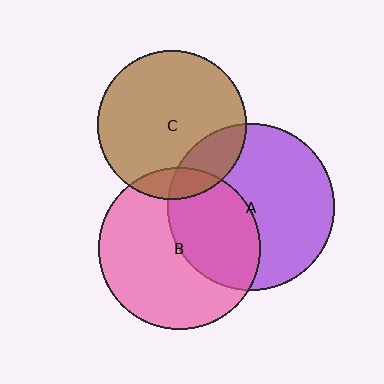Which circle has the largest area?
Circle A (purple).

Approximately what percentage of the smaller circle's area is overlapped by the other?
Approximately 40%.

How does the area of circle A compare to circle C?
Approximately 1.2 times.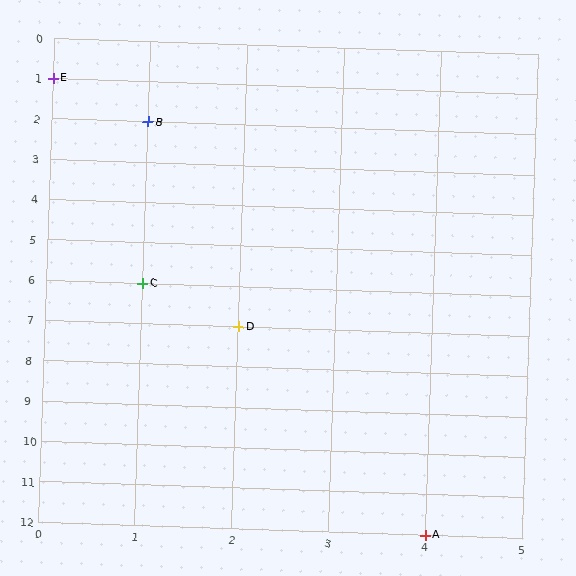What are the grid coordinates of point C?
Point C is at grid coordinates (1, 6).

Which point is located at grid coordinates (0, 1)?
Point E is at (0, 1).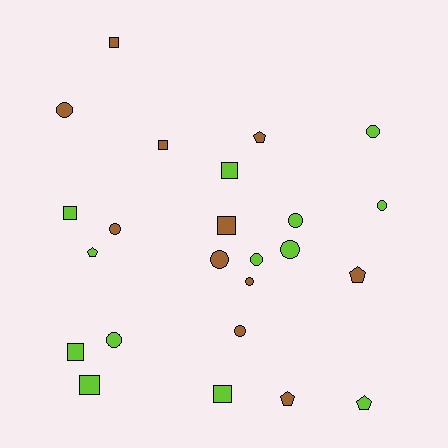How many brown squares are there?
There are 3 brown squares.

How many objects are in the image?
There are 24 objects.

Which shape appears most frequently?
Circle, with 11 objects.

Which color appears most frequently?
Lime, with 13 objects.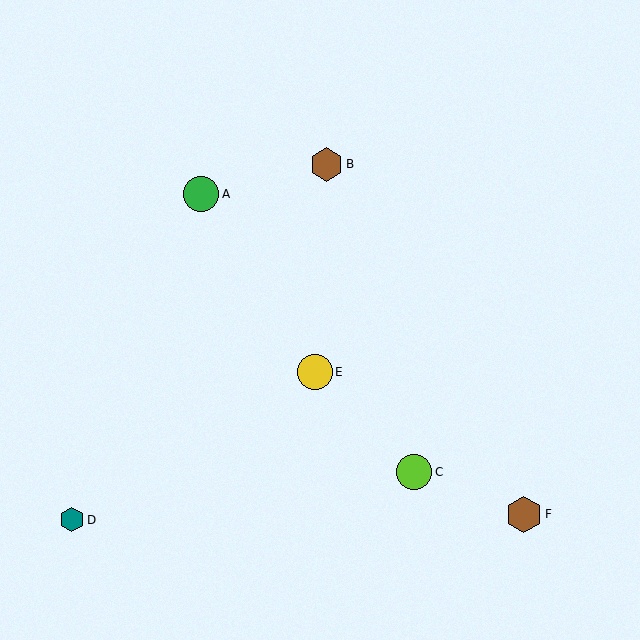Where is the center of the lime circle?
The center of the lime circle is at (414, 472).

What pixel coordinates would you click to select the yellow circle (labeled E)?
Click at (315, 372) to select the yellow circle E.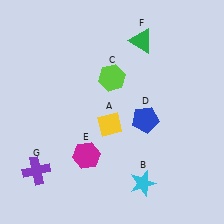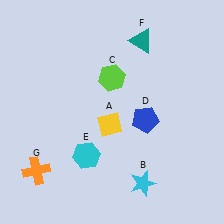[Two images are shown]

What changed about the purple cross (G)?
In Image 1, G is purple. In Image 2, it changed to orange.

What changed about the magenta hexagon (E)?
In Image 1, E is magenta. In Image 2, it changed to cyan.